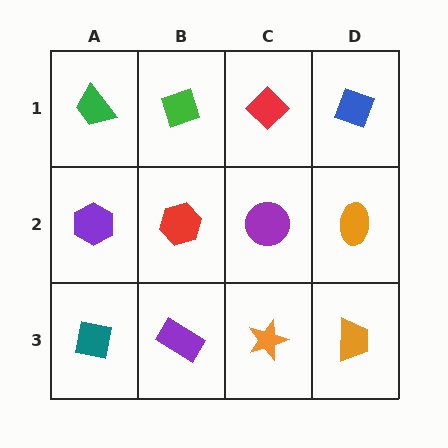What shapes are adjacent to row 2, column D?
A blue diamond (row 1, column D), an orange trapezoid (row 3, column D), a purple circle (row 2, column C).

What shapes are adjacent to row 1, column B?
A red hexagon (row 2, column B), a green trapezoid (row 1, column A), a red diamond (row 1, column C).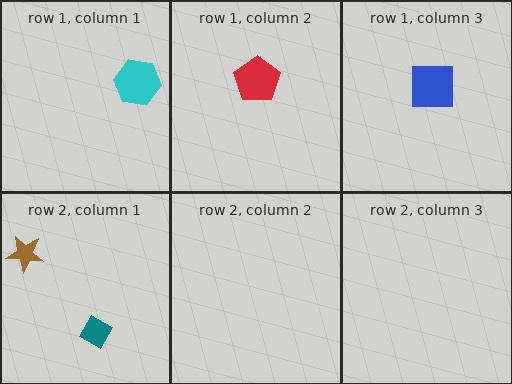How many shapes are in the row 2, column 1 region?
2.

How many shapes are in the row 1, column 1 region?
1.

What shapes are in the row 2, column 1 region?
The brown star, the teal diamond.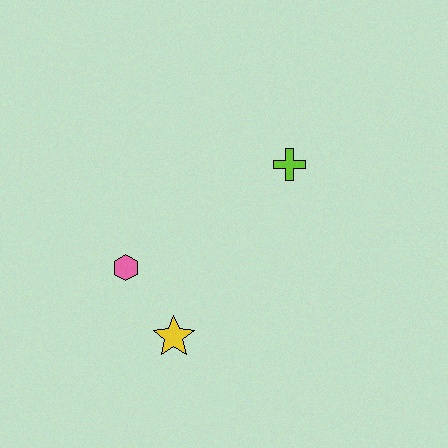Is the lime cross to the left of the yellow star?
No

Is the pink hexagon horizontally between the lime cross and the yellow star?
No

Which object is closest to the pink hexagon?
The yellow star is closest to the pink hexagon.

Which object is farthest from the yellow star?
The lime cross is farthest from the yellow star.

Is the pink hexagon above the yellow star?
Yes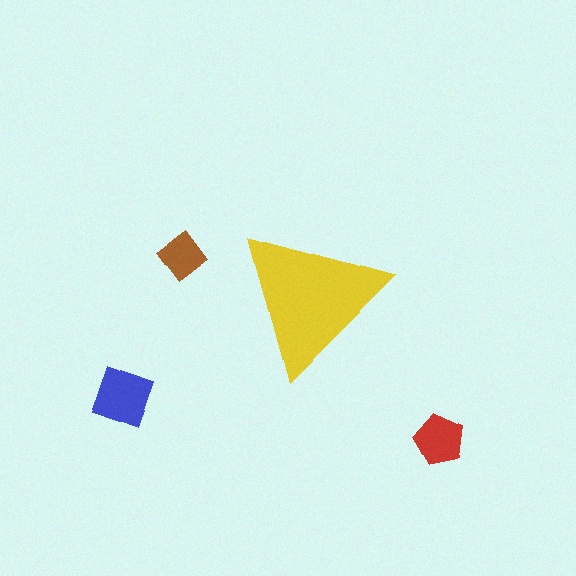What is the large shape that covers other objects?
A yellow triangle.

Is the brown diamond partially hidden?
No, the brown diamond is fully visible.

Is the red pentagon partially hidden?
No, the red pentagon is fully visible.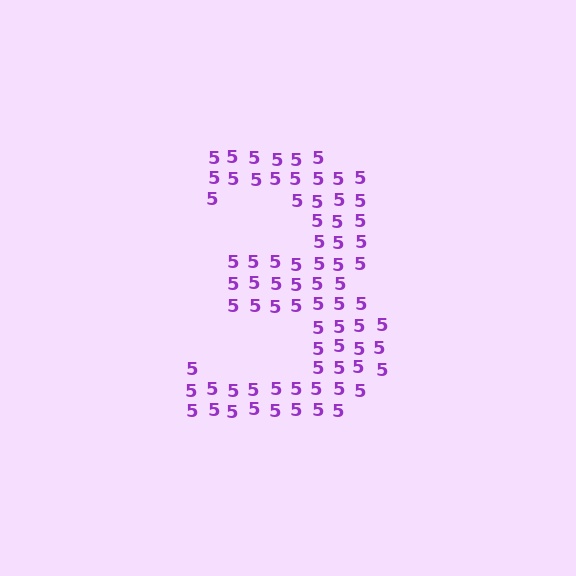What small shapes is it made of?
It is made of small digit 5's.